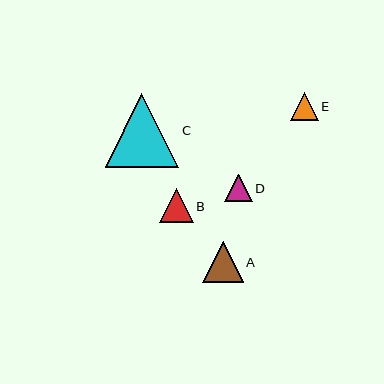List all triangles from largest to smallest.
From largest to smallest: C, A, B, E, D.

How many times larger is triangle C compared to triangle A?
Triangle C is approximately 1.8 times the size of triangle A.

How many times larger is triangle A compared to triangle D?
Triangle A is approximately 1.5 times the size of triangle D.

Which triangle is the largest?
Triangle C is the largest with a size of approximately 74 pixels.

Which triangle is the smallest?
Triangle D is the smallest with a size of approximately 27 pixels.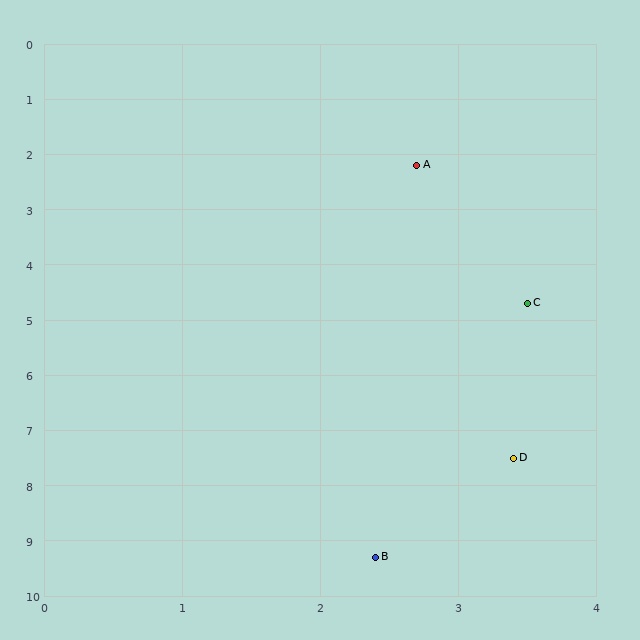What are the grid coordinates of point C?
Point C is at approximately (3.5, 4.7).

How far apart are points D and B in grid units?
Points D and B are about 2.1 grid units apart.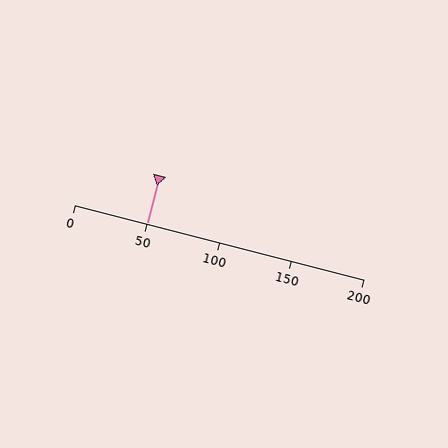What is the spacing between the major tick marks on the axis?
The major ticks are spaced 50 apart.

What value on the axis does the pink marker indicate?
The marker indicates approximately 50.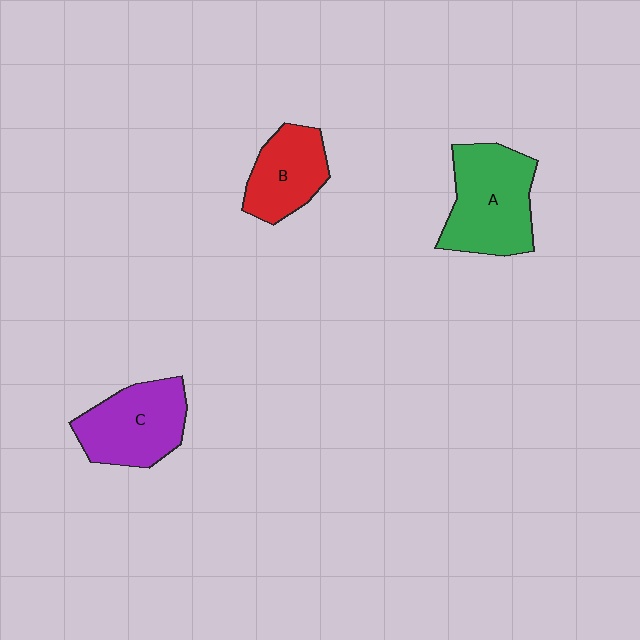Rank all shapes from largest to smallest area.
From largest to smallest: A (green), C (purple), B (red).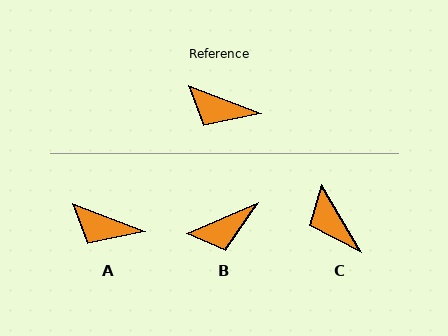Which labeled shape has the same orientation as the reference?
A.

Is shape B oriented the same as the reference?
No, it is off by about 45 degrees.